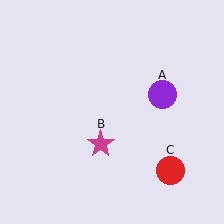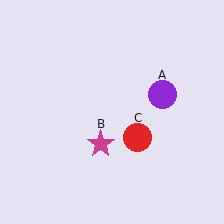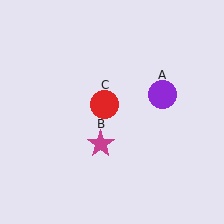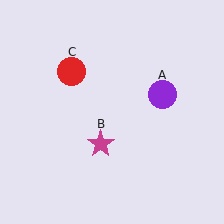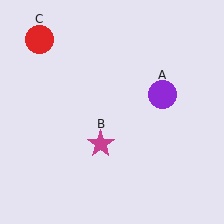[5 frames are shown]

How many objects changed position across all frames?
1 object changed position: red circle (object C).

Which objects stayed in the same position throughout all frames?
Purple circle (object A) and magenta star (object B) remained stationary.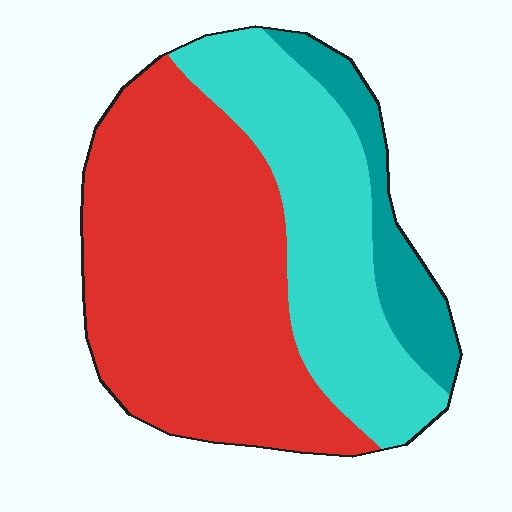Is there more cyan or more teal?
Cyan.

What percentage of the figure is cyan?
Cyan takes up about one third (1/3) of the figure.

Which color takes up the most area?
Red, at roughly 55%.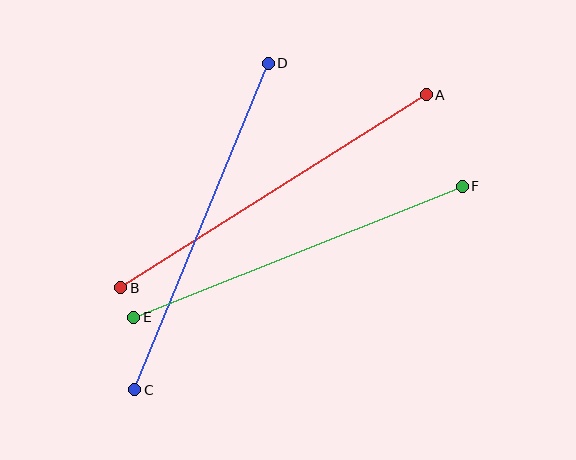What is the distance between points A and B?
The distance is approximately 362 pixels.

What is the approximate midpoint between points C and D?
The midpoint is at approximately (201, 227) pixels.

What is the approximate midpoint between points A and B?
The midpoint is at approximately (274, 191) pixels.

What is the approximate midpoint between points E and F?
The midpoint is at approximately (298, 252) pixels.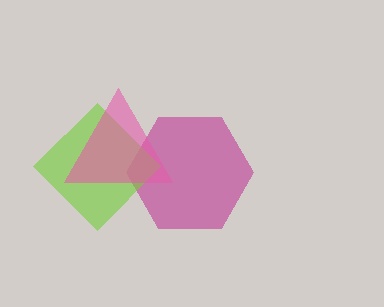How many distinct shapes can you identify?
There are 3 distinct shapes: a magenta hexagon, a lime diamond, a pink triangle.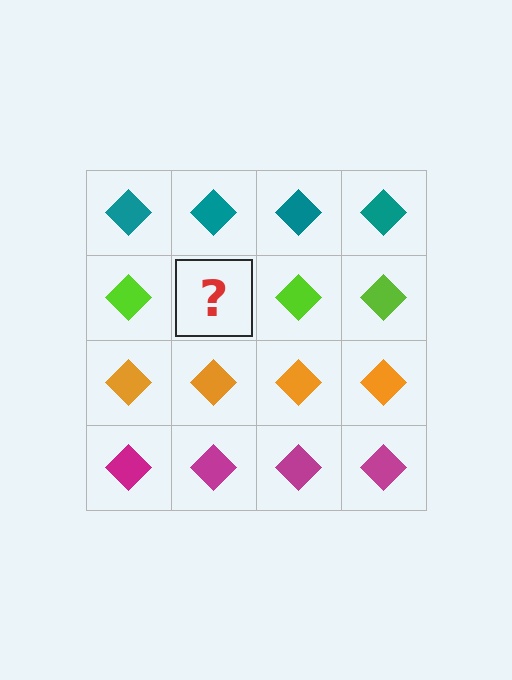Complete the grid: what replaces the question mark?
The question mark should be replaced with a lime diamond.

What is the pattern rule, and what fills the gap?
The rule is that each row has a consistent color. The gap should be filled with a lime diamond.